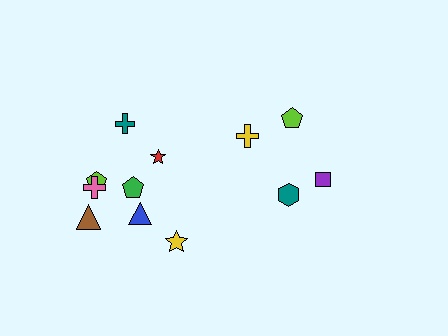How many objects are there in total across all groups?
There are 12 objects.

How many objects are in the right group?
There are 4 objects.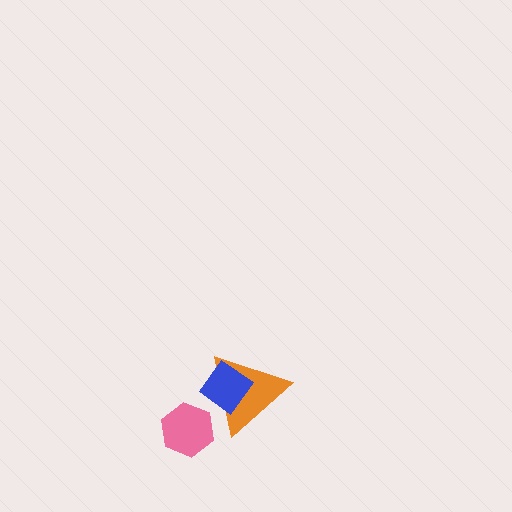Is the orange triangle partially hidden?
Yes, it is partially covered by another shape.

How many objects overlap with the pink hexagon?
0 objects overlap with the pink hexagon.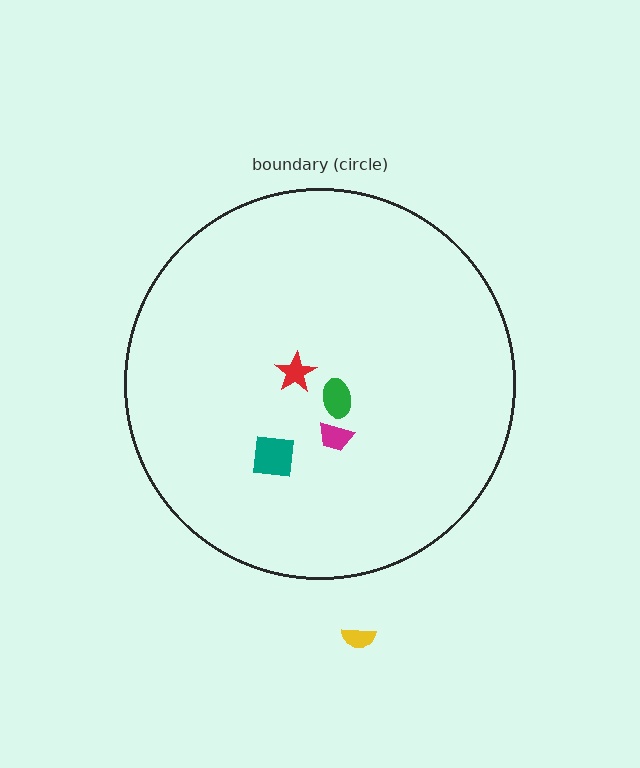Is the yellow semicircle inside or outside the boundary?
Outside.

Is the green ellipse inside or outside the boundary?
Inside.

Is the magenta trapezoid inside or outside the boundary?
Inside.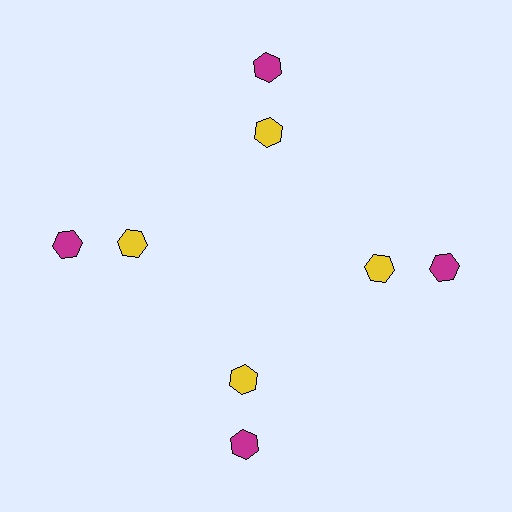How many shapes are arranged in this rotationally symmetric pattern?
There are 8 shapes, arranged in 4 groups of 2.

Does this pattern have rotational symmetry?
Yes, this pattern has 4-fold rotational symmetry. It looks the same after rotating 90 degrees around the center.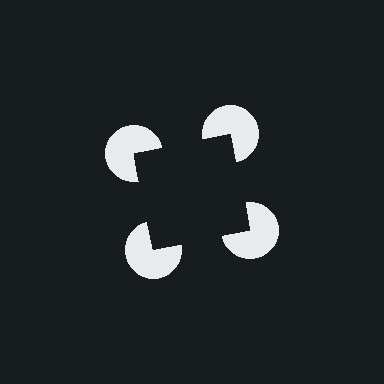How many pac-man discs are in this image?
There are 4 — one at each vertex of the illusory square.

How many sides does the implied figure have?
4 sides.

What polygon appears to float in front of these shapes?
An illusory square — its edges are inferred from the aligned wedge cuts in the pac-man discs, not physically drawn.